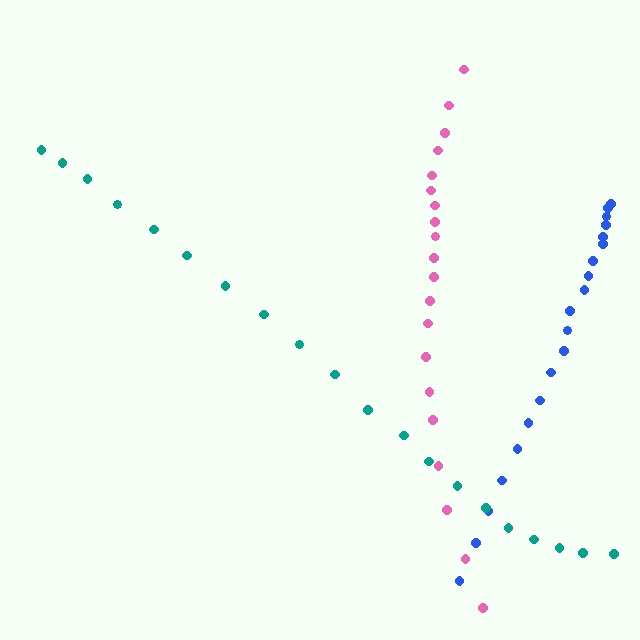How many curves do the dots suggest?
There are 3 distinct paths.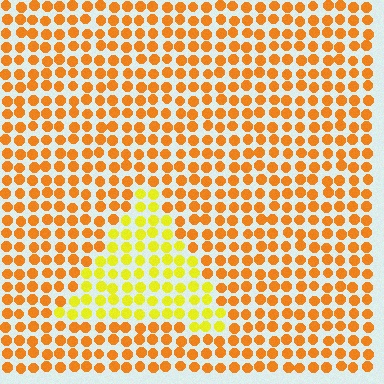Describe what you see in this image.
The image is filled with small orange elements in a uniform arrangement. A triangle-shaped region is visible where the elements are tinted to a slightly different hue, forming a subtle color boundary.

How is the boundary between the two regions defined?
The boundary is defined purely by a slight shift in hue (about 34 degrees). Spacing, size, and orientation are identical on both sides.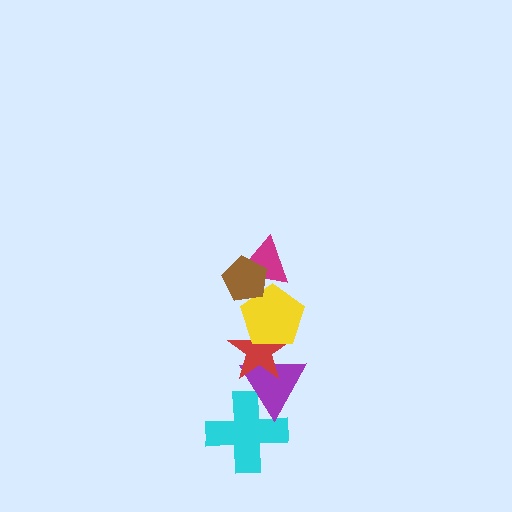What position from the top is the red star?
The red star is 4th from the top.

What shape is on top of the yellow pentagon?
The magenta triangle is on top of the yellow pentagon.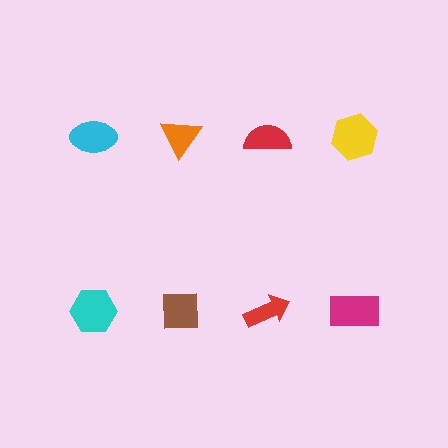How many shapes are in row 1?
4 shapes.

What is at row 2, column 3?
A red arrow.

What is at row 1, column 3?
A red semicircle.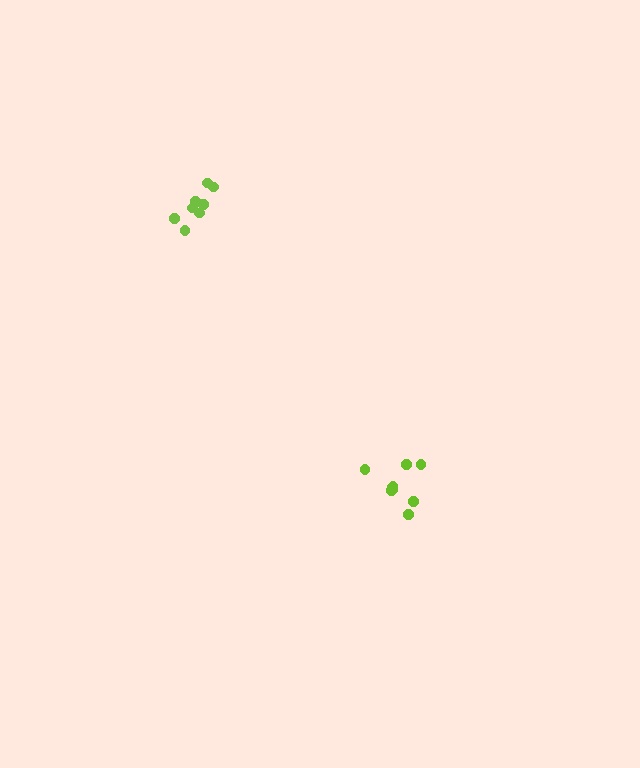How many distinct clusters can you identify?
There are 2 distinct clusters.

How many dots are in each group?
Group 1: 8 dots, Group 2: 9 dots (17 total).